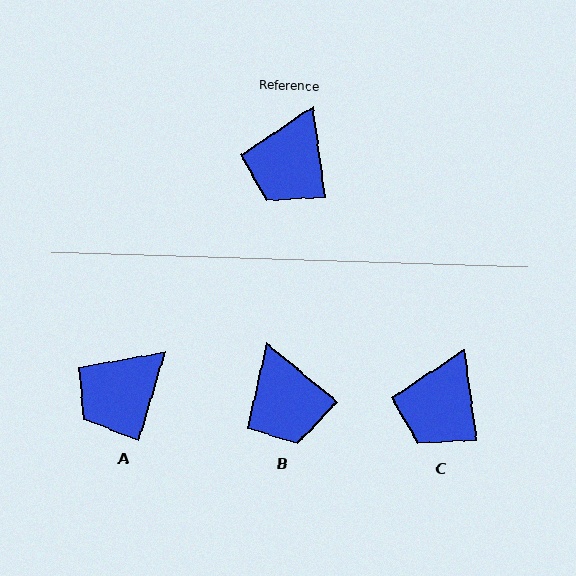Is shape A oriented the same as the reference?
No, it is off by about 24 degrees.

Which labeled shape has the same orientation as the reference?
C.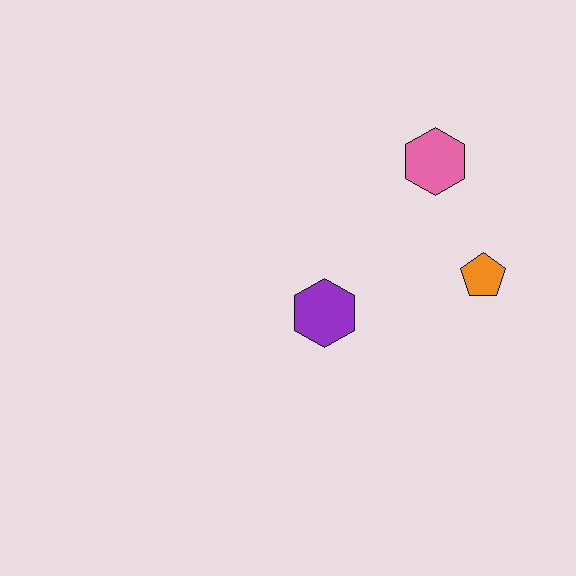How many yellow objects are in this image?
There are no yellow objects.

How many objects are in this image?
There are 3 objects.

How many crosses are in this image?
There are no crosses.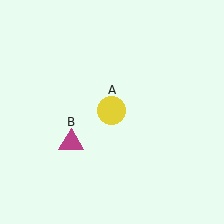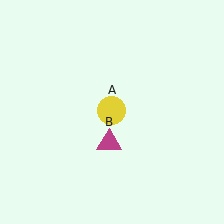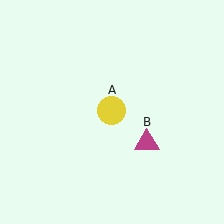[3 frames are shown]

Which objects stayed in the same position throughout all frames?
Yellow circle (object A) remained stationary.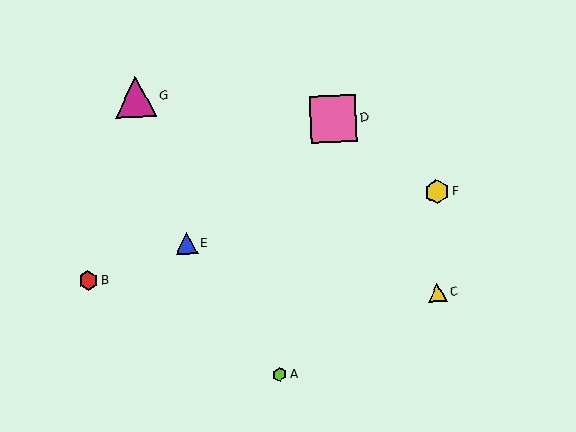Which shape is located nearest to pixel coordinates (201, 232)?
The blue triangle (labeled E) at (186, 243) is nearest to that location.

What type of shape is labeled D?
Shape D is a pink square.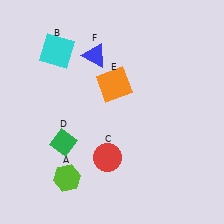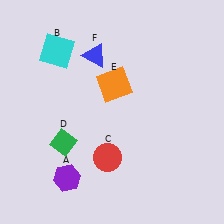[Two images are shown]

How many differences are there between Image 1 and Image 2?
There is 1 difference between the two images.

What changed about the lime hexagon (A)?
In Image 1, A is lime. In Image 2, it changed to purple.